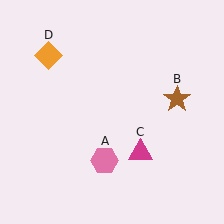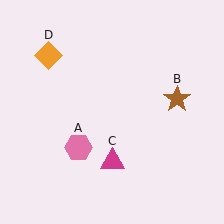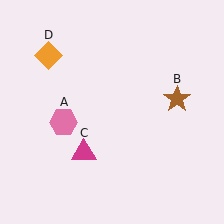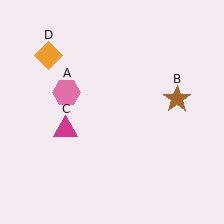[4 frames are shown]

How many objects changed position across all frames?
2 objects changed position: pink hexagon (object A), magenta triangle (object C).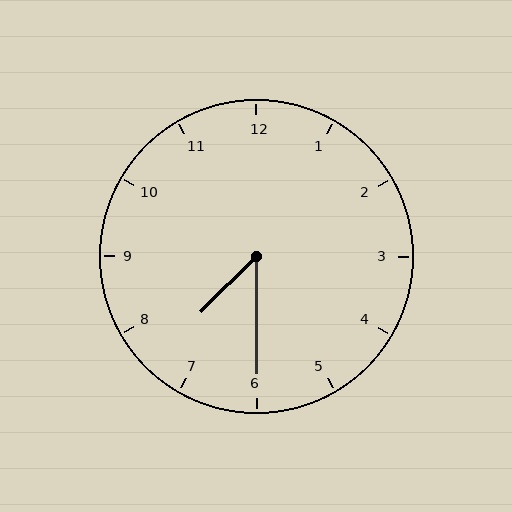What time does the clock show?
7:30.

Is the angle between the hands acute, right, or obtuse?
It is acute.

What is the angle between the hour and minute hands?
Approximately 45 degrees.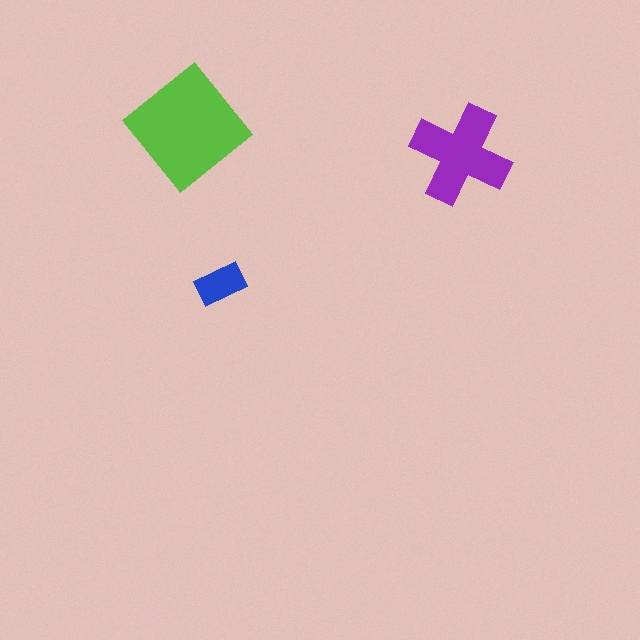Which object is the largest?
The lime diamond.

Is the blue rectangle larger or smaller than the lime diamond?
Smaller.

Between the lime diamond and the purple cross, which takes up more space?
The lime diamond.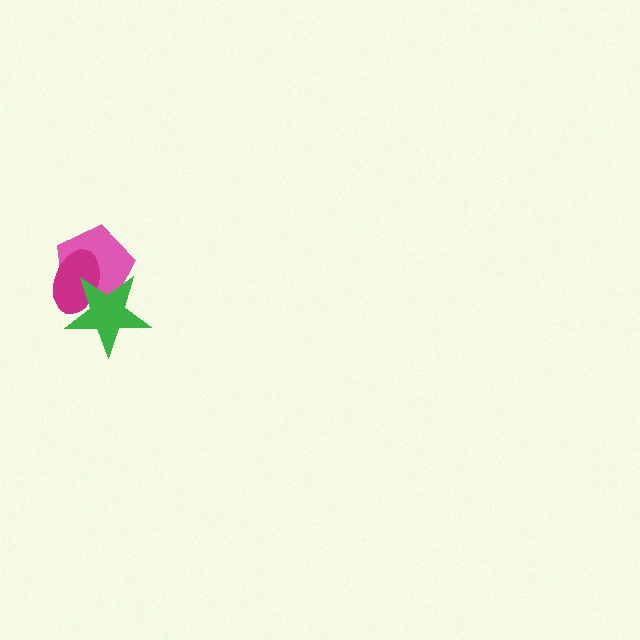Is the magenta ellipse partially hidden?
Yes, it is partially covered by another shape.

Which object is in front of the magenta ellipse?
The green star is in front of the magenta ellipse.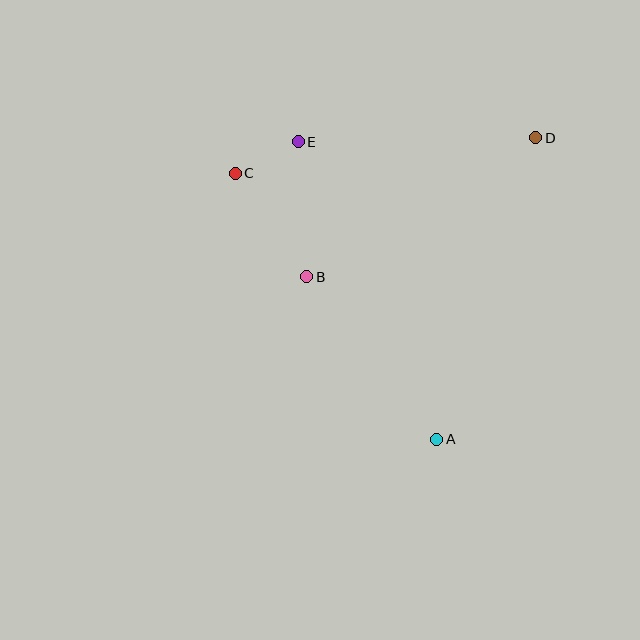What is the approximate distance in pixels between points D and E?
The distance between D and E is approximately 238 pixels.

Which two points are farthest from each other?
Points A and C are farthest from each other.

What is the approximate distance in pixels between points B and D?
The distance between B and D is approximately 268 pixels.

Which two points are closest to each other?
Points C and E are closest to each other.